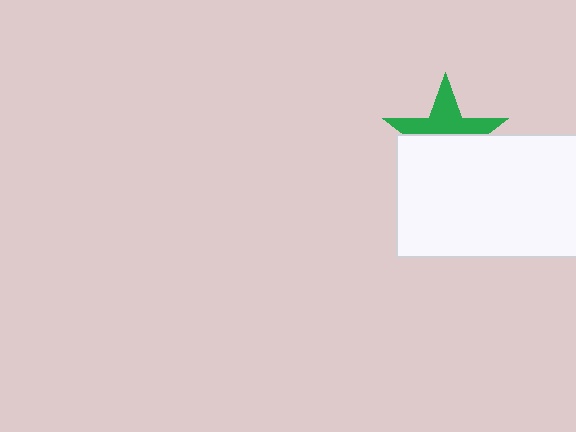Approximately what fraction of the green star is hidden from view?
Roughly 53% of the green star is hidden behind the white rectangle.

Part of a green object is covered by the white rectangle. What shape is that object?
It is a star.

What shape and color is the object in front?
The object in front is a white rectangle.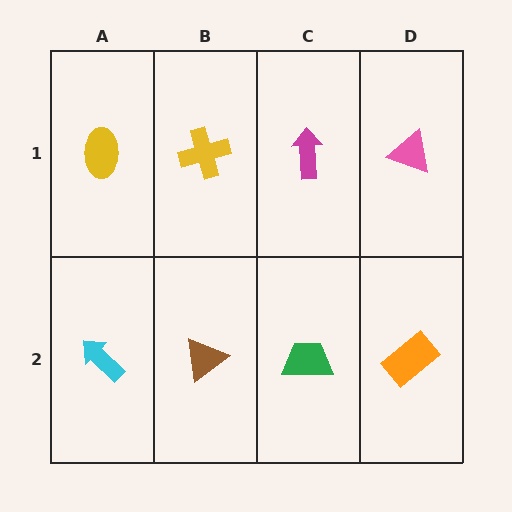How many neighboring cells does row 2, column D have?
2.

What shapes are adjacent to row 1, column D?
An orange rectangle (row 2, column D), a magenta arrow (row 1, column C).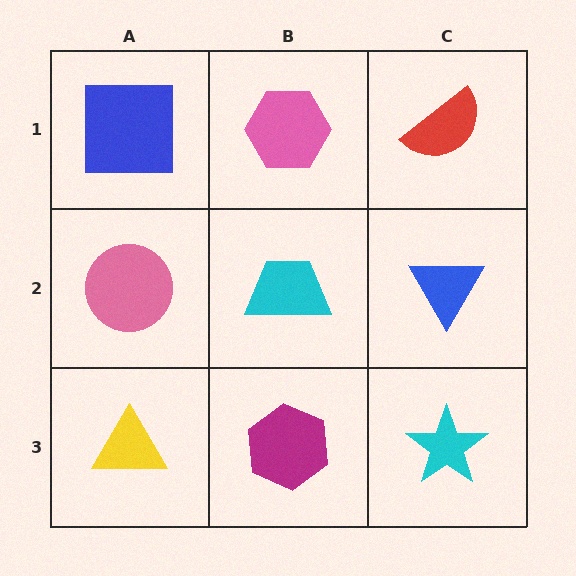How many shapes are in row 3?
3 shapes.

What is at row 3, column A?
A yellow triangle.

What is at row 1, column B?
A pink hexagon.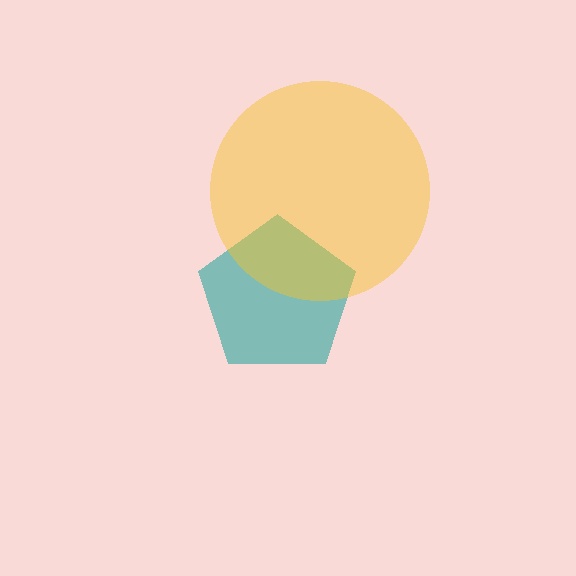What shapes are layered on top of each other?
The layered shapes are: a teal pentagon, a yellow circle.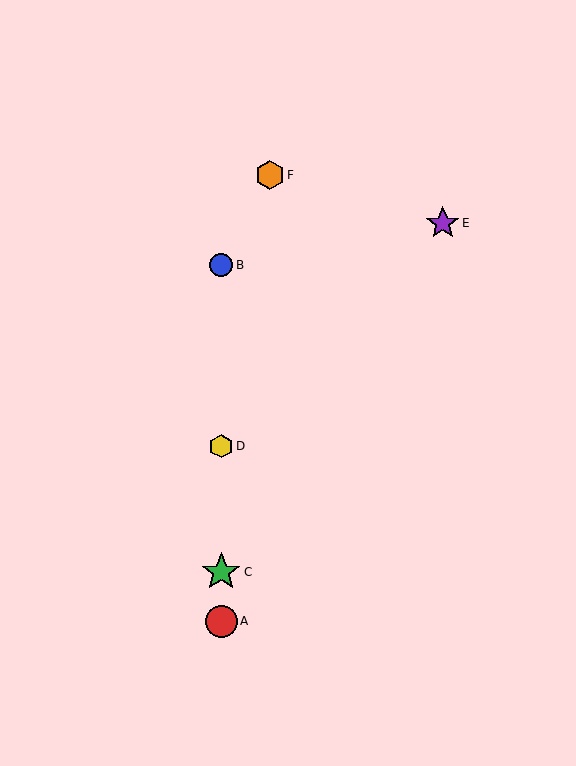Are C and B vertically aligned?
Yes, both are at x≈221.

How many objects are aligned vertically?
4 objects (A, B, C, D) are aligned vertically.